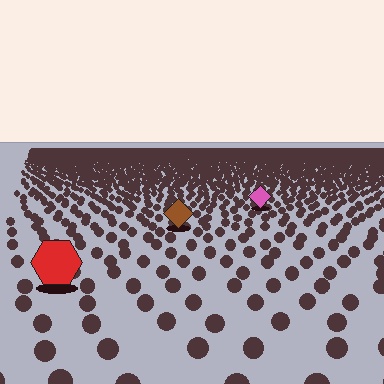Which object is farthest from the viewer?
The pink diamond is farthest from the viewer. It appears smaller and the ground texture around it is denser.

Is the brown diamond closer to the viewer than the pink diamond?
Yes. The brown diamond is closer — you can tell from the texture gradient: the ground texture is coarser near it.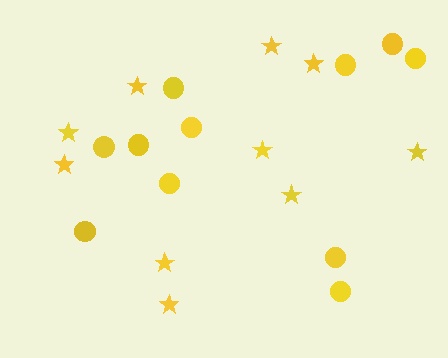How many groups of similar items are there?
There are 2 groups: one group of stars (10) and one group of circles (11).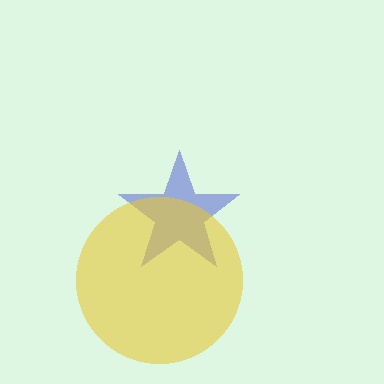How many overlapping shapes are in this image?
There are 2 overlapping shapes in the image.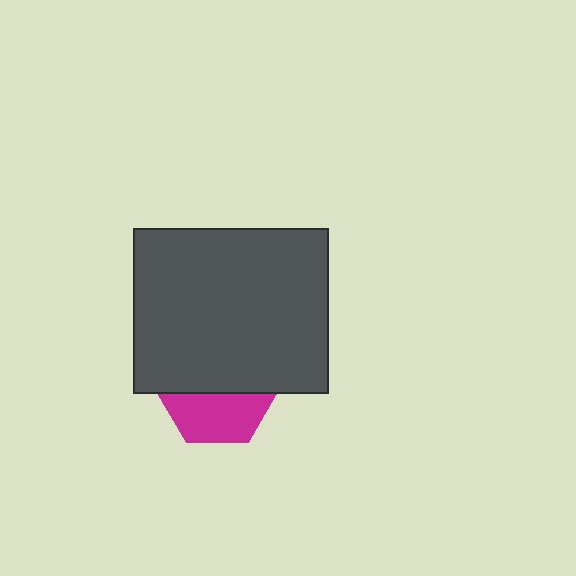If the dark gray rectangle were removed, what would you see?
You would see the complete magenta hexagon.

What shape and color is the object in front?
The object in front is a dark gray rectangle.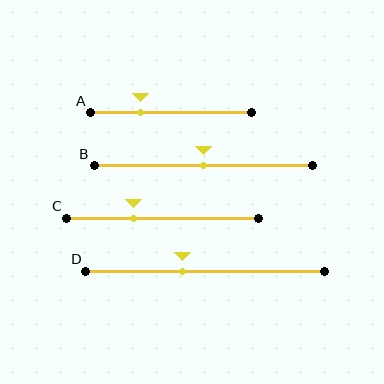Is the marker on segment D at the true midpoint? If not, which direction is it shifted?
No, the marker on segment D is shifted to the left by about 10% of the segment length.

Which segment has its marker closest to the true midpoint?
Segment B has its marker closest to the true midpoint.